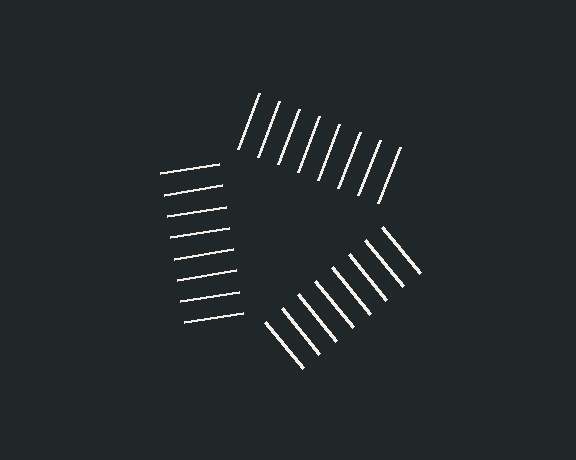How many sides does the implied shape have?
3 sides — the line-ends trace a triangle.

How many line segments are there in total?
24 — 8 along each of the 3 edges.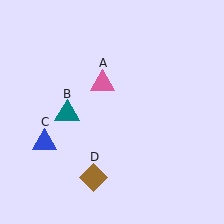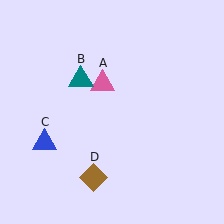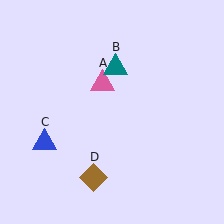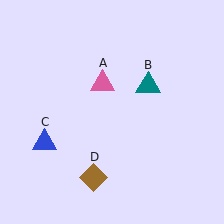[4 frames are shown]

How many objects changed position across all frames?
1 object changed position: teal triangle (object B).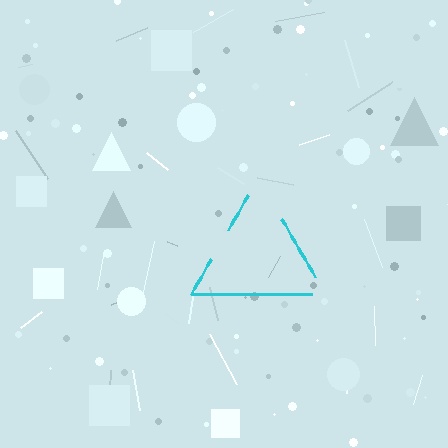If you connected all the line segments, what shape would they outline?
They would outline a triangle.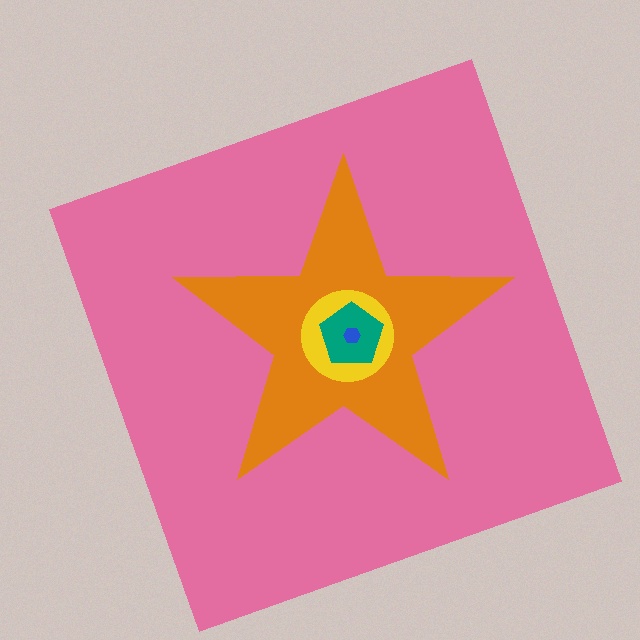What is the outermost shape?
The pink square.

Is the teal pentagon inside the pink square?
Yes.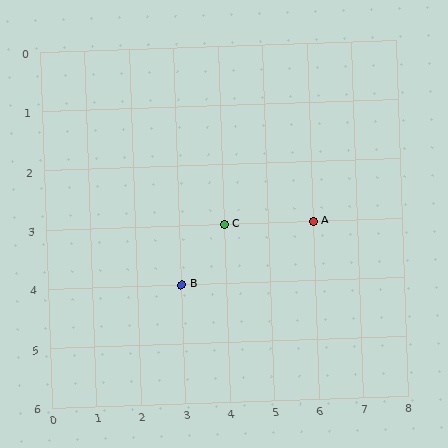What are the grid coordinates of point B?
Point B is at grid coordinates (3, 4).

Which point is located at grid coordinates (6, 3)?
Point A is at (6, 3).